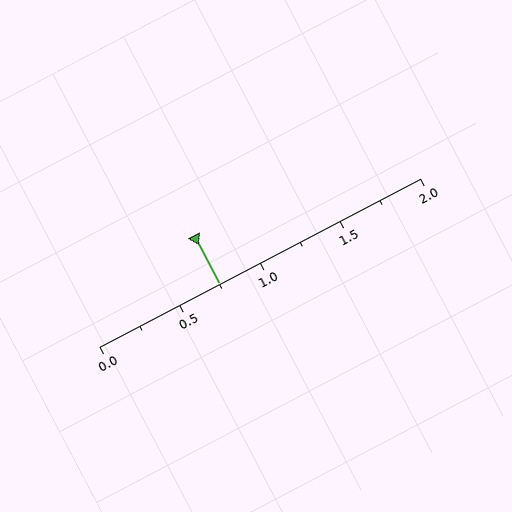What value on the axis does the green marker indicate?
The marker indicates approximately 0.75.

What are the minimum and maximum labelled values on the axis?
The axis runs from 0.0 to 2.0.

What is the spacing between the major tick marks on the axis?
The major ticks are spaced 0.5 apart.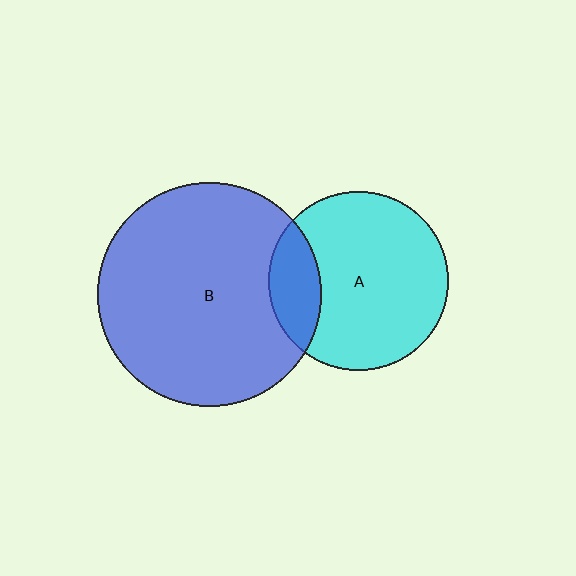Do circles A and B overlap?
Yes.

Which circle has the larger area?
Circle B (blue).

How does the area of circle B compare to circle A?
Approximately 1.6 times.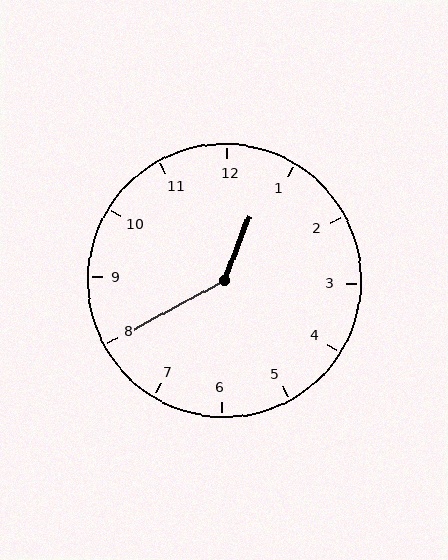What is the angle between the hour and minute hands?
Approximately 140 degrees.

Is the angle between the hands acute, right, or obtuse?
It is obtuse.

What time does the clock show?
12:40.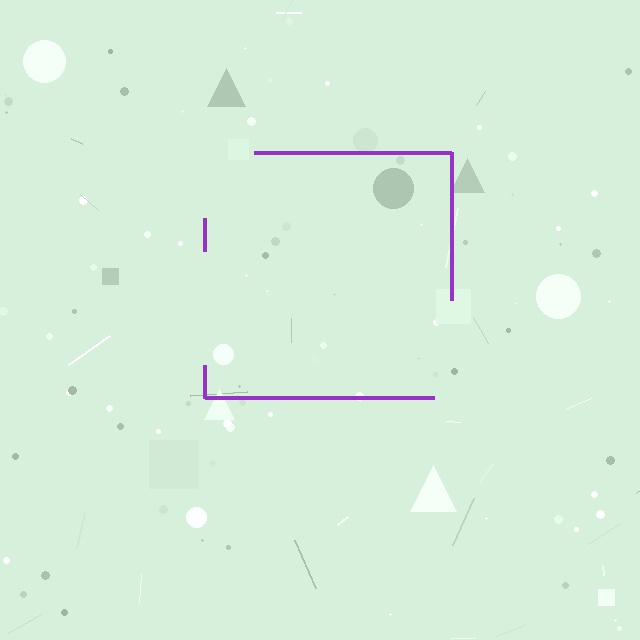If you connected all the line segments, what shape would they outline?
They would outline a square.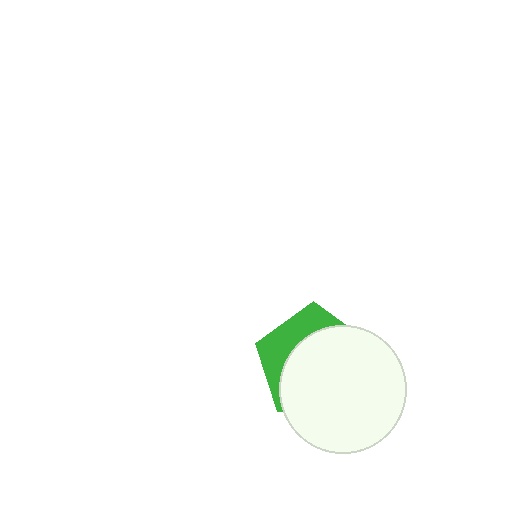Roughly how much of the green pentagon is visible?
A small part of it is visible (roughly 31%).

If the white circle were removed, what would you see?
You would see the complete green pentagon.